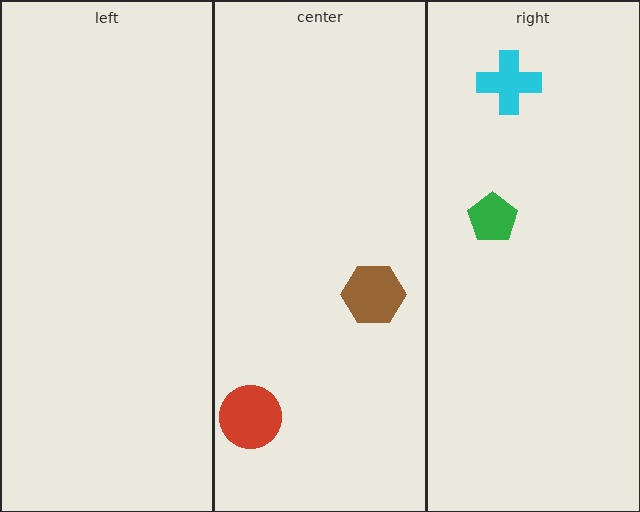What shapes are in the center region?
The brown hexagon, the red circle.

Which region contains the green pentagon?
The right region.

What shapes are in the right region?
The cyan cross, the green pentagon.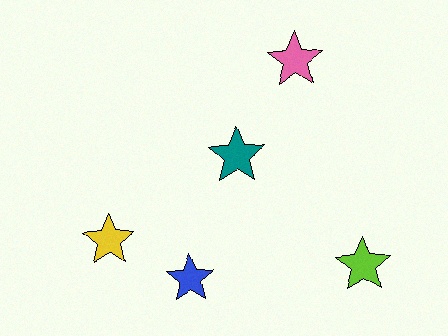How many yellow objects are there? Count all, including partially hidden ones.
There is 1 yellow object.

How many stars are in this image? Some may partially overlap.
There are 5 stars.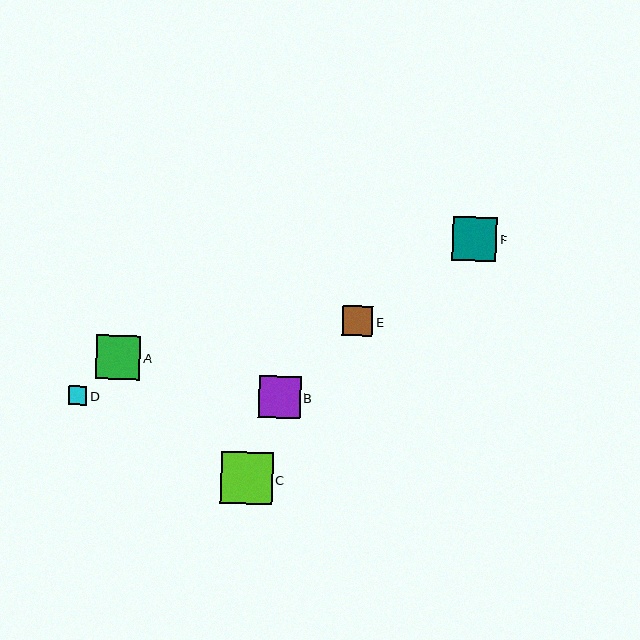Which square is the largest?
Square C is the largest with a size of approximately 52 pixels.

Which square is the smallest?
Square D is the smallest with a size of approximately 19 pixels.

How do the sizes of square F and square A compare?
Square F and square A are approximately the same size.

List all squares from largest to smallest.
From largest to smallest: C, F, A, B, E, D.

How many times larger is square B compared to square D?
Square B is approximately 2.3 times the size of square D.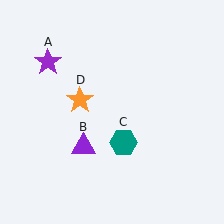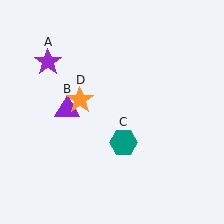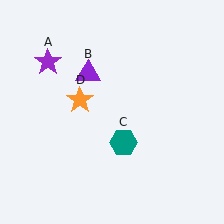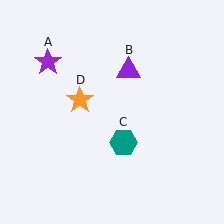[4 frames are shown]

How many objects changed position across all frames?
1 object changed position: purple triangle (object B).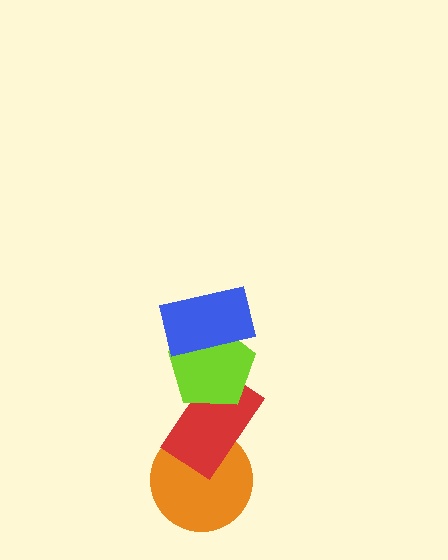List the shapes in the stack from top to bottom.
From top to bottom: the blue rectangle, the lime pentagon, the red rectangle, the orange circle.